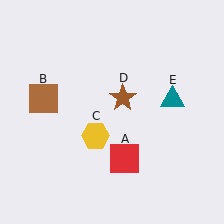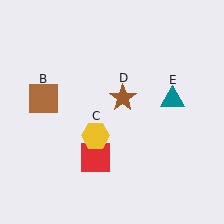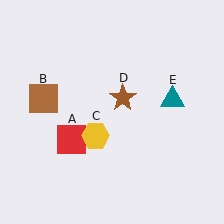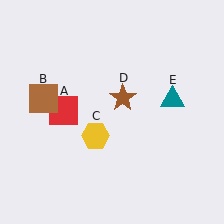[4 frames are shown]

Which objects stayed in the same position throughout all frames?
Brown square (object B) and yellow hexagon (object C) and brown star (object D) and teal triangle (object E) remained stationary.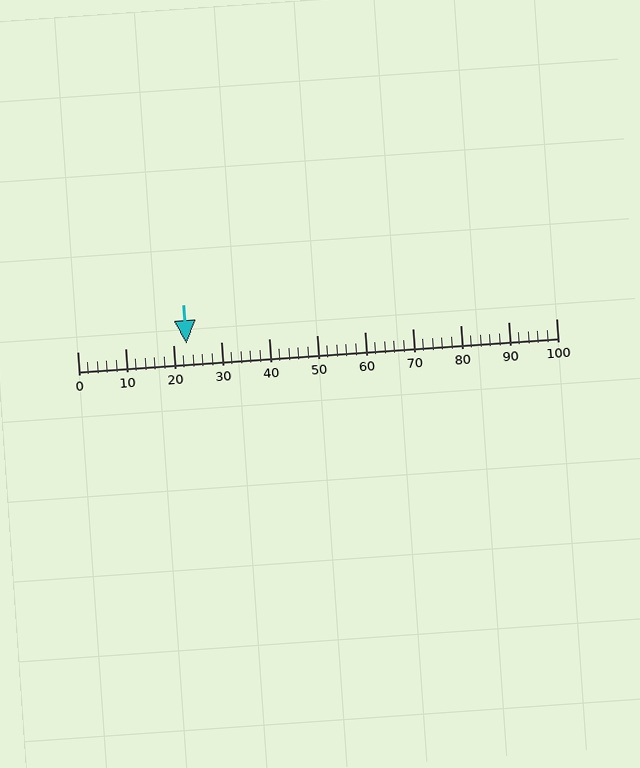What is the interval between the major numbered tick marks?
The major tick marks are spaced 10 units apart.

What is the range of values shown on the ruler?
The ruler shows values from 0 to 100.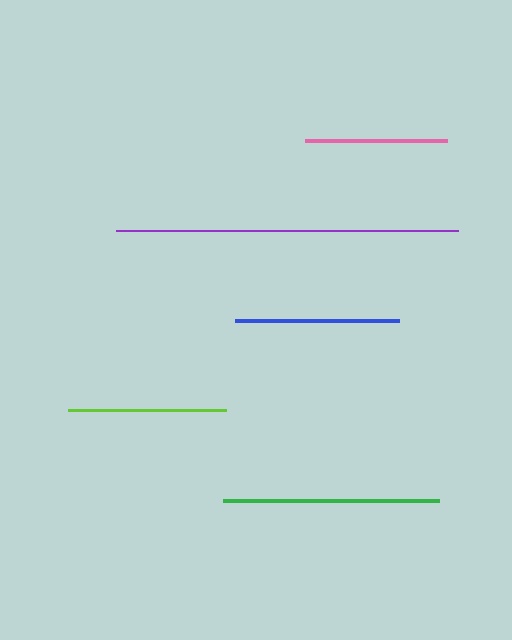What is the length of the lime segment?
The lime segment is approximately 159 pixels long.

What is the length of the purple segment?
The purple segment is approximately 342 pixels long.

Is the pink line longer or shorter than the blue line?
The blue line is longer than the pink line.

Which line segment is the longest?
The purple line is the longest at approximately 342 pixels.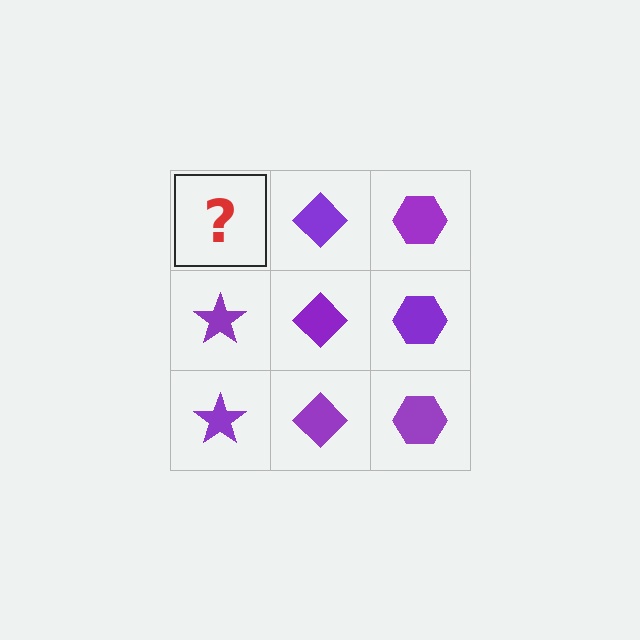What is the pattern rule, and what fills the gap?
The rule is that each column has a consistent shape. The gap should be filled with a purple star.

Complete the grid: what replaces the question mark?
The question mark should be replaced with a purple star.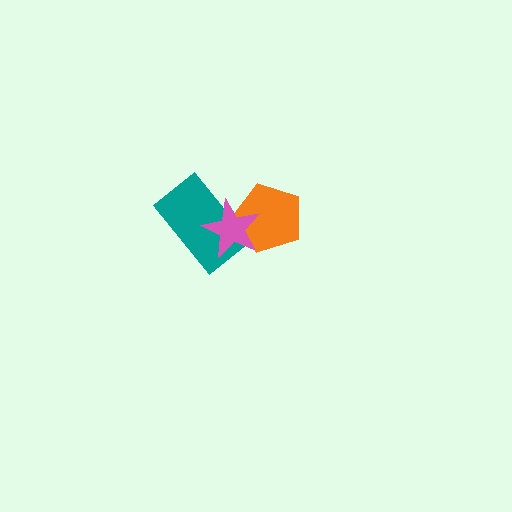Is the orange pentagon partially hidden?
Yes, it is partially covered by another shape.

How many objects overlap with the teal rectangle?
2 objects overlap with the teal rectangle.